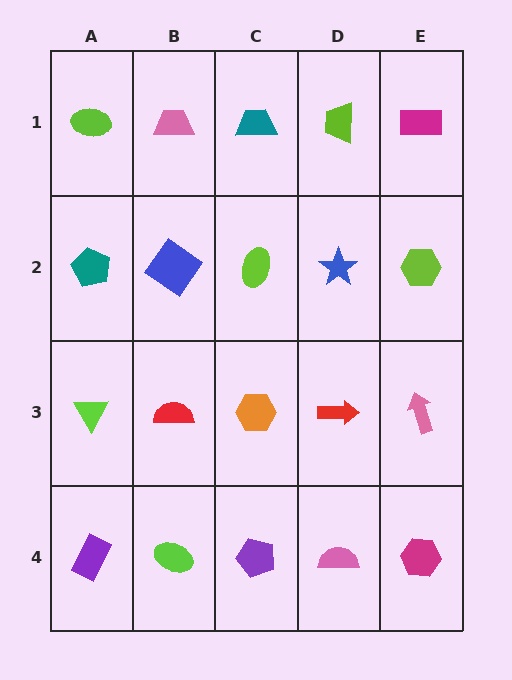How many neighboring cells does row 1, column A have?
2.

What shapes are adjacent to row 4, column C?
An orange hexagon (row 3, column C), a lime ellipse (row 4, column B), a pink semicircle (row 4, column D).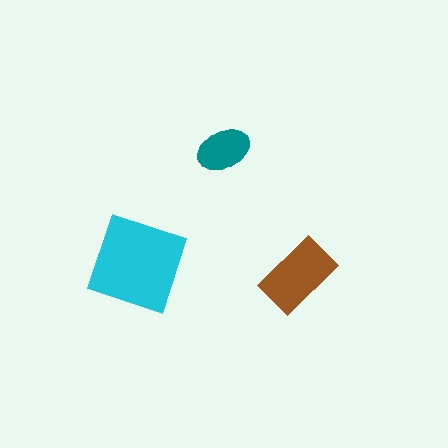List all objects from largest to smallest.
The cyan square, the brown rectangle, the teal ellipse.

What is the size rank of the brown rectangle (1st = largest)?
2nd.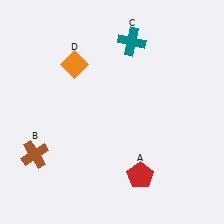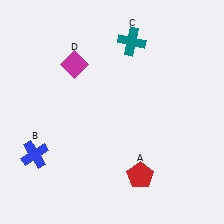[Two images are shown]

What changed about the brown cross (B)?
In Image 1, B is brown. In Image 2, it changed to blue.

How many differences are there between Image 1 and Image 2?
There are 2 differences between the two images.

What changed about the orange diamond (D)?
In Image 1, D is orange. In Image 2, it changed to magenta.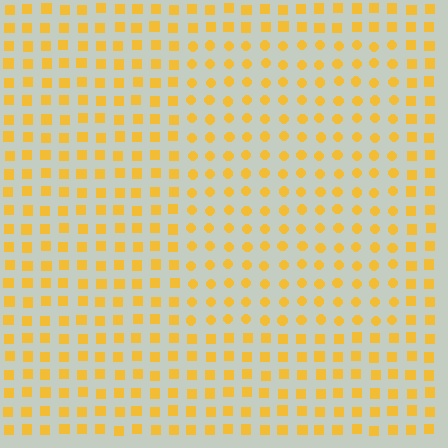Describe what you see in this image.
The image is filled with small yellow elements arranged in a uniform grid. A rectangle-shaped region contains circles, while the surrounding area contains squares. The boundary is defined purely by the change in element shape.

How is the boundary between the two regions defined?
The boundary is defined by a change in element shape: circles inside vs. squares outside. All elements share the same color and spacing.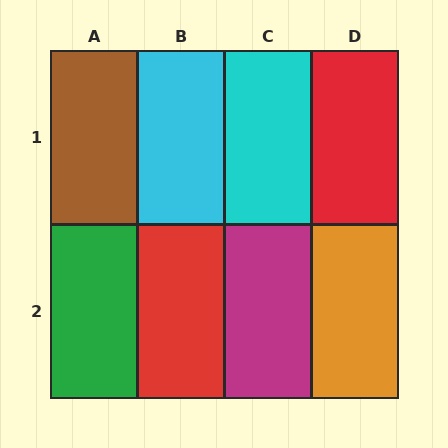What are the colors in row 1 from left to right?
Brown, cyan, cyan, red.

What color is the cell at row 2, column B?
Red.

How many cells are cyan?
2 cells are cyan.